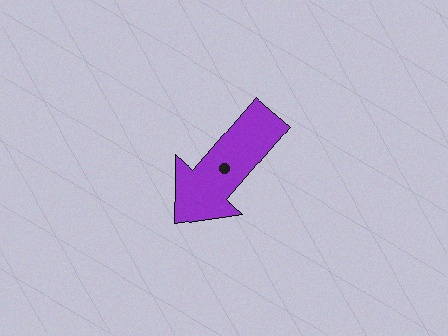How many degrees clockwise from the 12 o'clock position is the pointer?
Approximately 221 degrees.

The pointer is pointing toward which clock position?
Roughly 7 o'clock.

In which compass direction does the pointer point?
Southwest.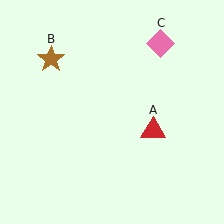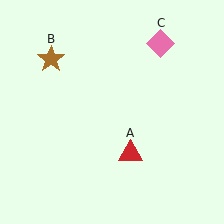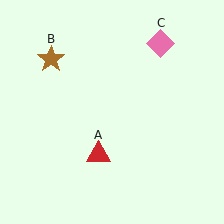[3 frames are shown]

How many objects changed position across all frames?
1 object changed position: red triangle (object A).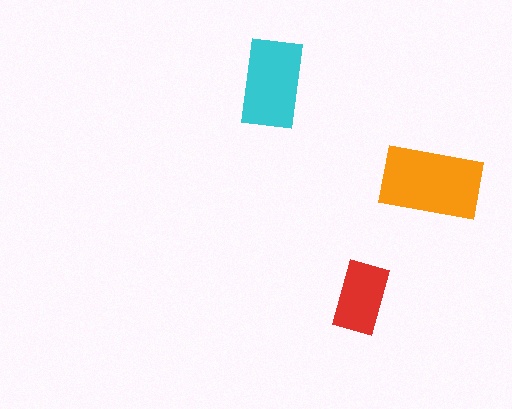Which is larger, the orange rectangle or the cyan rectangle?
The orange one.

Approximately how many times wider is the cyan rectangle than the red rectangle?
About 1.5 times wider.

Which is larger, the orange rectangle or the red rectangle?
The orange one.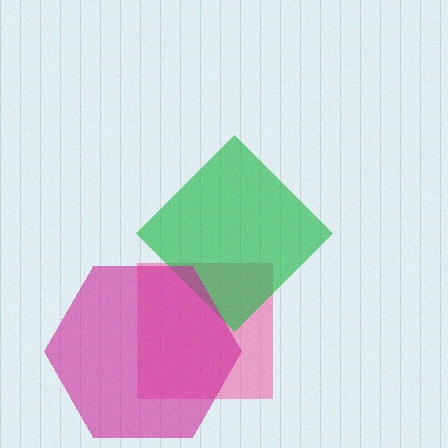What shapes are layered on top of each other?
The layered shapes are: a pink square, a green diamond, a magenta hexagon.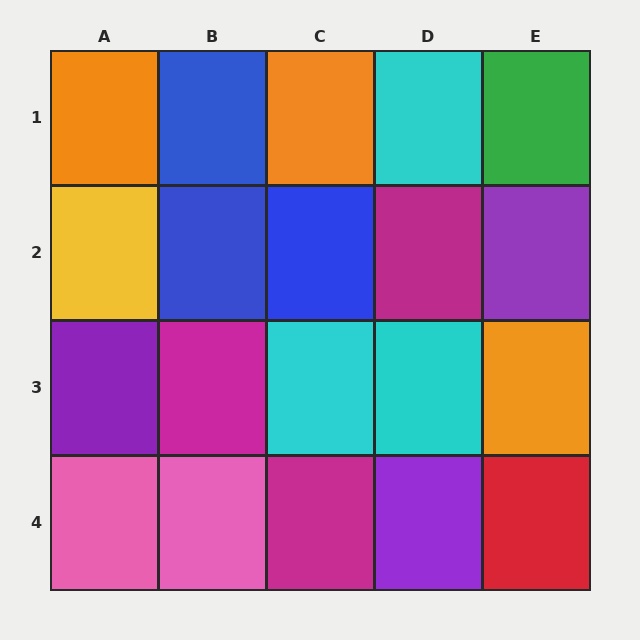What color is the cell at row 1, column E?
Green.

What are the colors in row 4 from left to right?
Pink, pink, magenta, purple, red.